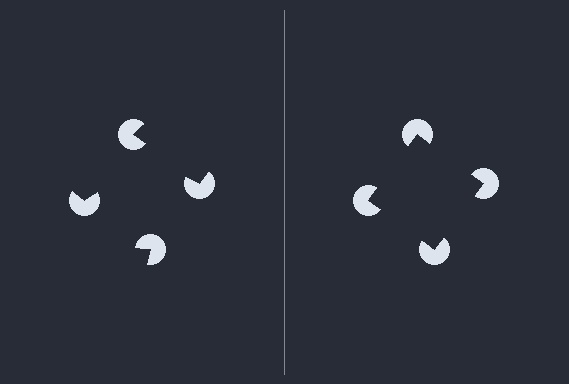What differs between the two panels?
The pac-man discs are positioned identically on both sides; only the wedge orientations differ. On the right they align to a square; on the left they are misaligned.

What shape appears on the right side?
An illusory square.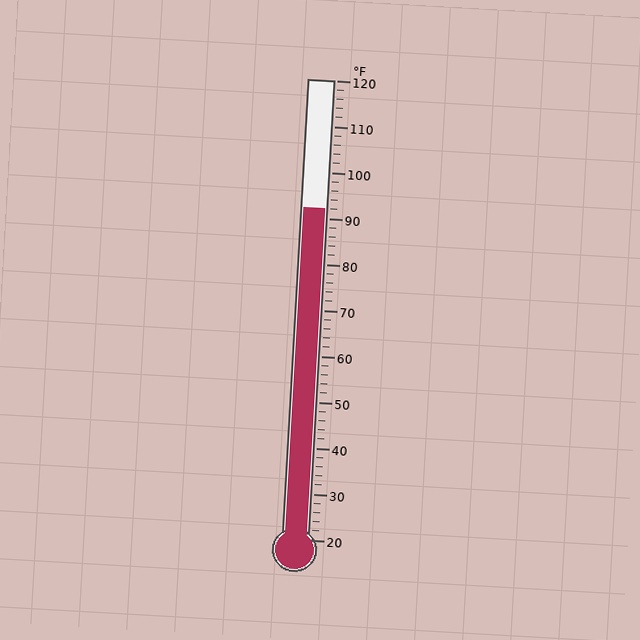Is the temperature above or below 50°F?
The temperature is above 50°F.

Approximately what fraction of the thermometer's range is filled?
The thermometer is filled to approximately 70% of its range.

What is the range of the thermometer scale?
The thermometer scale ranges from 20°F to 120°F.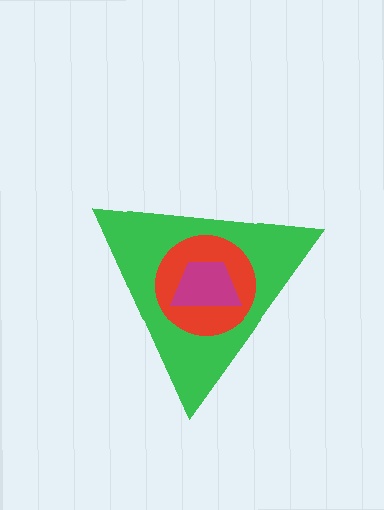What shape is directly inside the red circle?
The magenta trapezoid.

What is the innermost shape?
The magenta trapezoid.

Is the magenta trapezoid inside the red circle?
Yes.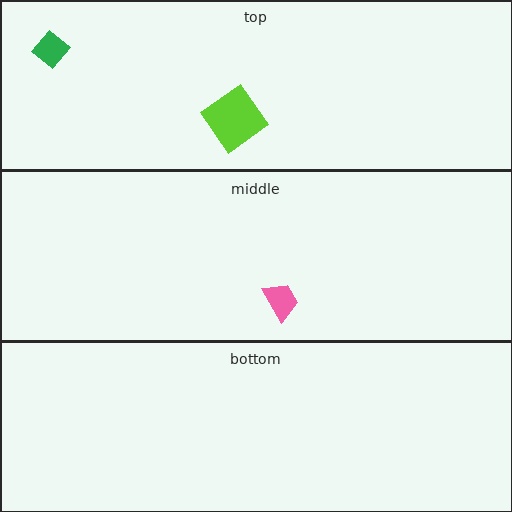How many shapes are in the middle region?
1.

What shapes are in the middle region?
The pink trapezoid.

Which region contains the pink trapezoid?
The middle region.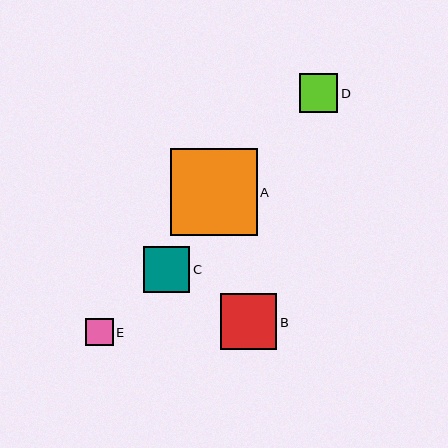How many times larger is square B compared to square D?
Square B is approximately 1.5 times the size of square D.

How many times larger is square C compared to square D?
Square C is approximately 1.2 times the size of square D.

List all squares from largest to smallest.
From largest to smallest: A, B, C, D, E.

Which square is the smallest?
Square E is the smallest with a size of approximately 27 pixels.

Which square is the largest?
Square A is the largest with a size of approximately 87 pixels.